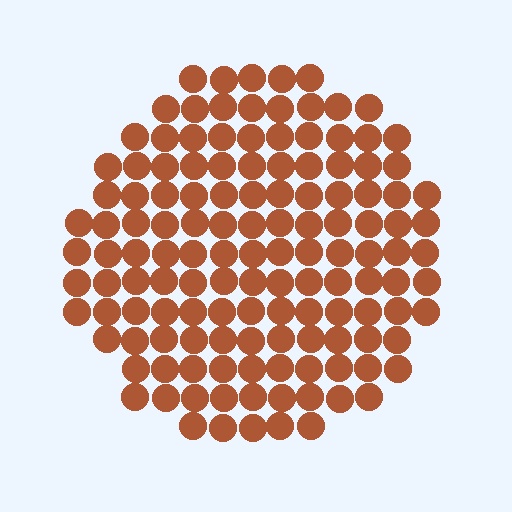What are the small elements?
The small elements are circles.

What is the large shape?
The large shape is a circle.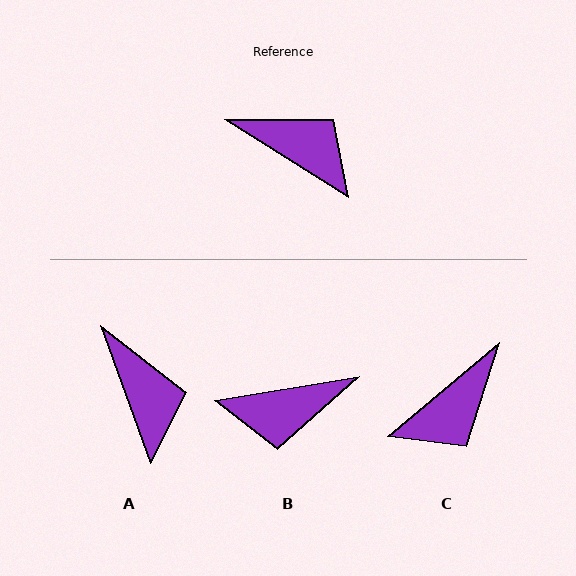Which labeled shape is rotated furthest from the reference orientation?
B, about 138 degrees away.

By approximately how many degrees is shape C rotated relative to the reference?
Approximately 108 degrees clockwise.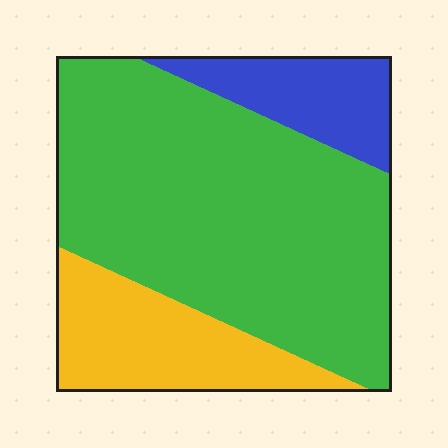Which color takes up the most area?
Green, at roughly 65%.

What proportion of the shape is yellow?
Yellow takes up about one fifth (1/5) of the shape.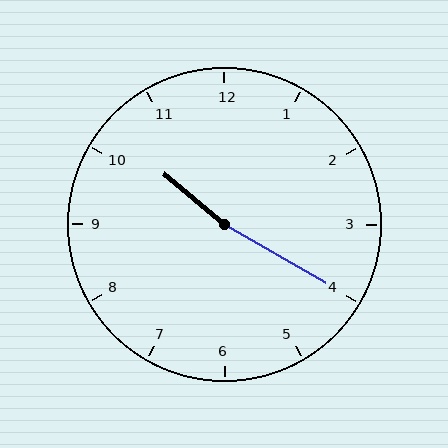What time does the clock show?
10:20.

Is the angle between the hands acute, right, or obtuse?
It is obtuse.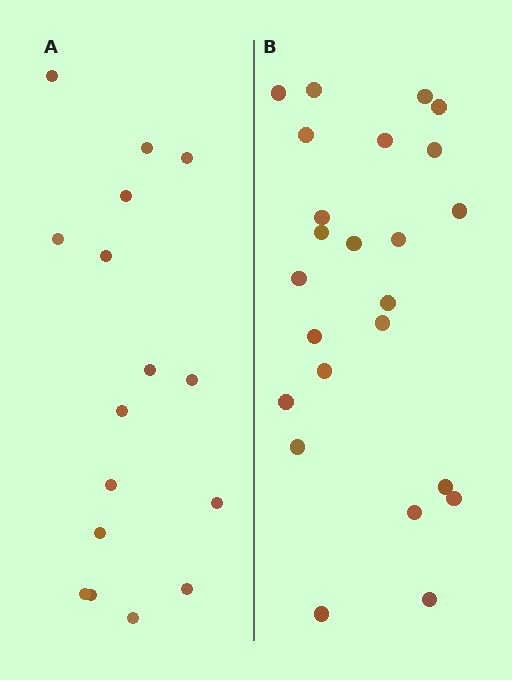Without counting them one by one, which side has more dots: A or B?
Region B (the right region) has more dots.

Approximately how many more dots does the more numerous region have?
Region B has roughly 8 or so more dots than region A.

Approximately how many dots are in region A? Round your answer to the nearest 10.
About 20 dots. (The exact count is 16, which rounds to 20.)